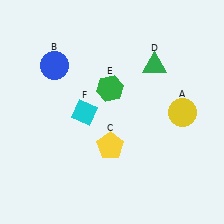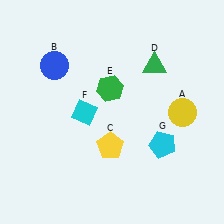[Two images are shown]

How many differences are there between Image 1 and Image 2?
There is 1 difference between the two images.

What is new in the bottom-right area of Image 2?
A cyan pentagon (G) was added in the bottom-right area of Image 2.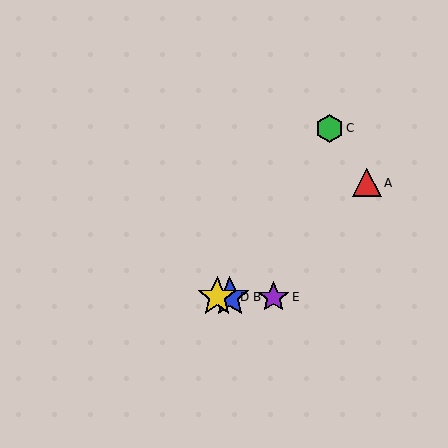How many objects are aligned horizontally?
3 objects (B, D, E) are aligned horizontally.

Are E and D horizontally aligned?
Yes, both are at y≈297.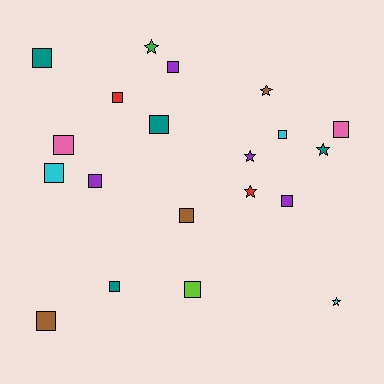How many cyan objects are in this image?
There are 3 cyan objects.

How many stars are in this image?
There are 6 stars.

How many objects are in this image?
There are 20 objects.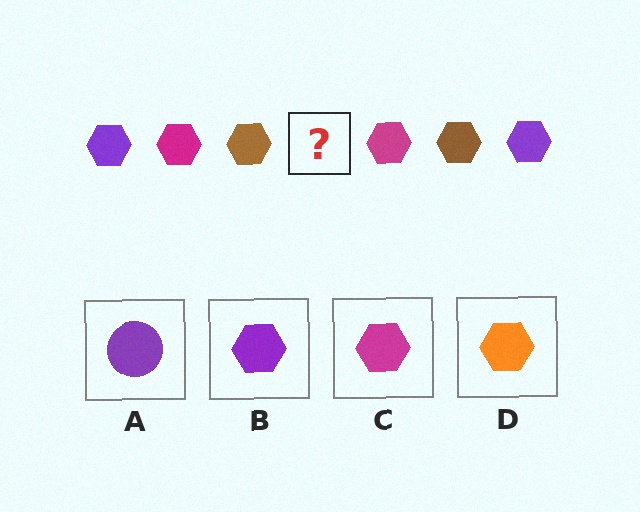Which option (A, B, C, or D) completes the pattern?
B.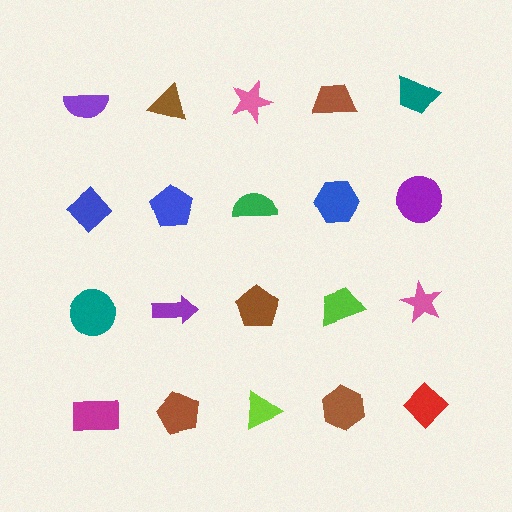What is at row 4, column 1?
A magenta rectangle.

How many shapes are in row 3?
5 shapes.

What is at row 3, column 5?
A pink star.